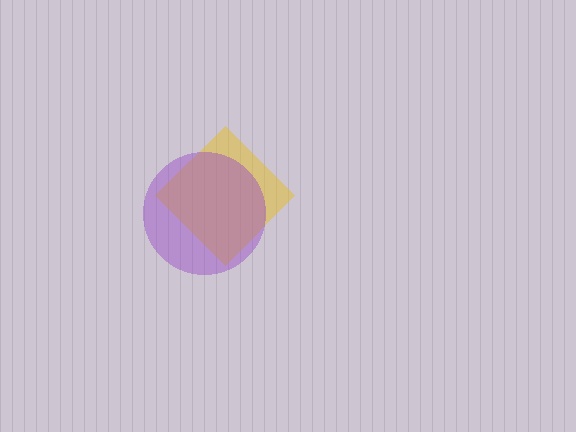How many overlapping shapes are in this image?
There are 2 overlapping shapes in the image.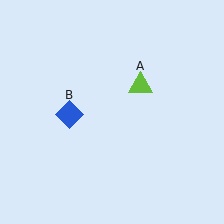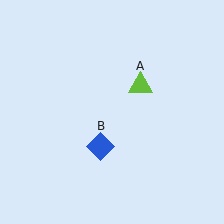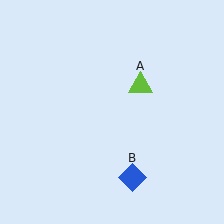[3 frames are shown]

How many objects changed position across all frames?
1 object changed position: blue diamond (object B).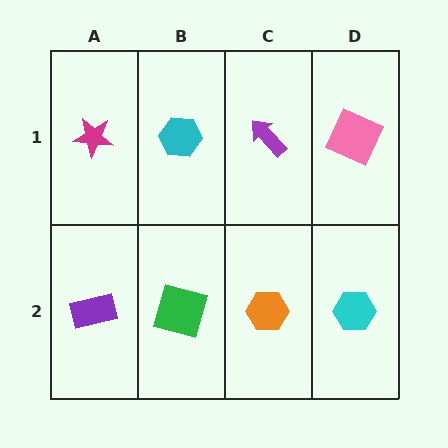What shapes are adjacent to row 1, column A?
A purple rectangle (row 2, column A), a cyan hexagon (row 1, column B).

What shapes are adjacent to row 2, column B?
A cyan hexagon (row 1, column B), a purple rectangle (row 2, column A), an orange hexagon (row 2, column C).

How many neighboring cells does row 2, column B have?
3.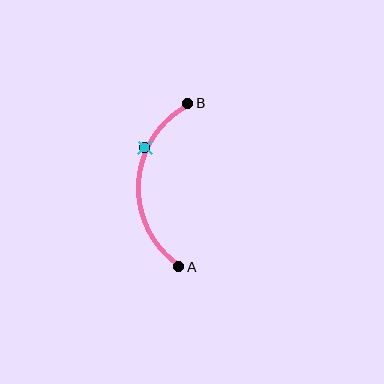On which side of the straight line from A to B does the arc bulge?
The arc bulges to the left of the straight line connecting A and B.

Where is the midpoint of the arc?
The arc midpoint is the point on the curve farthest from the straight line joining A and B. It sits to the left of that line.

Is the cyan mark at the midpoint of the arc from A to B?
No. The cyan mark lies on the arc but is closer to endpoint B. The arc midpoint would be at the point on the curve equidistant along the arc from both A and B.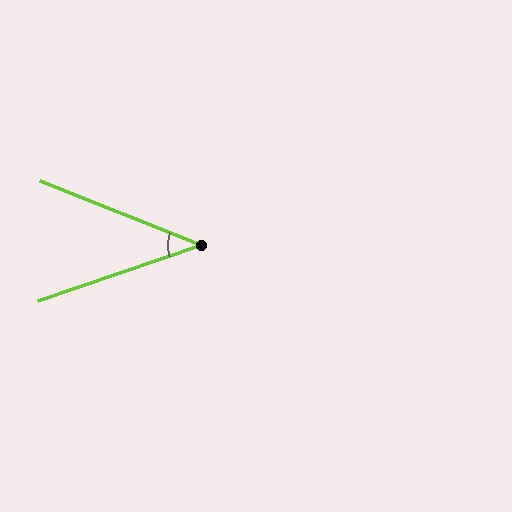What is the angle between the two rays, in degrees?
Approximately 41 degrees.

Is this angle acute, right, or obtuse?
It is acute.